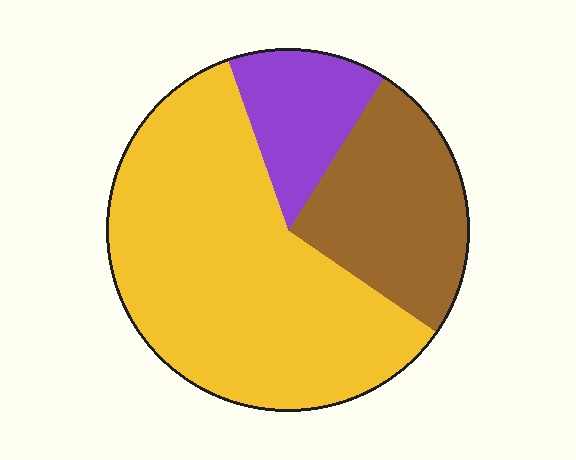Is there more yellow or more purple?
Yellow.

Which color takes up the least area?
Purple, at roughly 15%.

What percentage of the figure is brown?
Brown covers roughly 25% of the figure.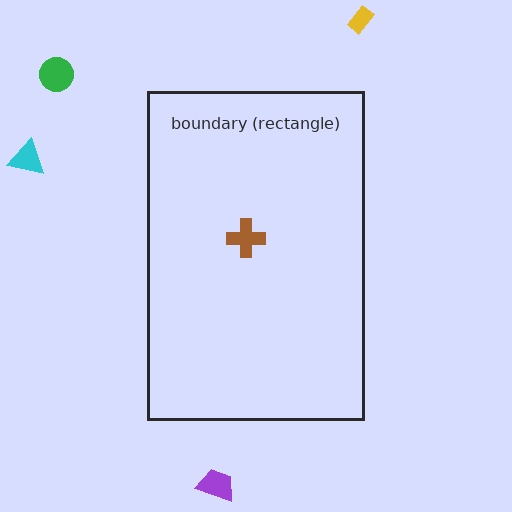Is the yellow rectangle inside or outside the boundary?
Outside.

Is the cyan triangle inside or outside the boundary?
Outside.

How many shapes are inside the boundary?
1 inside, 4 outside.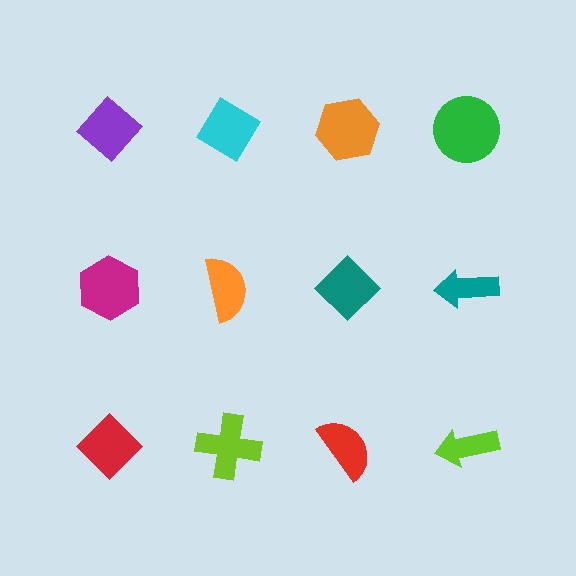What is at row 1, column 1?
A purple diamond.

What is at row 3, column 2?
A lime cross.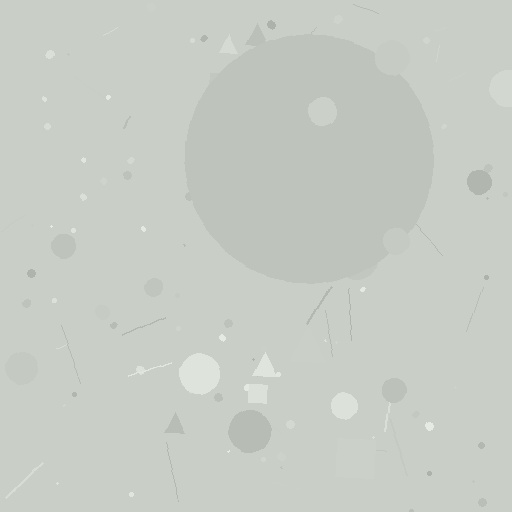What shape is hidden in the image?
A circle is hidden in the image.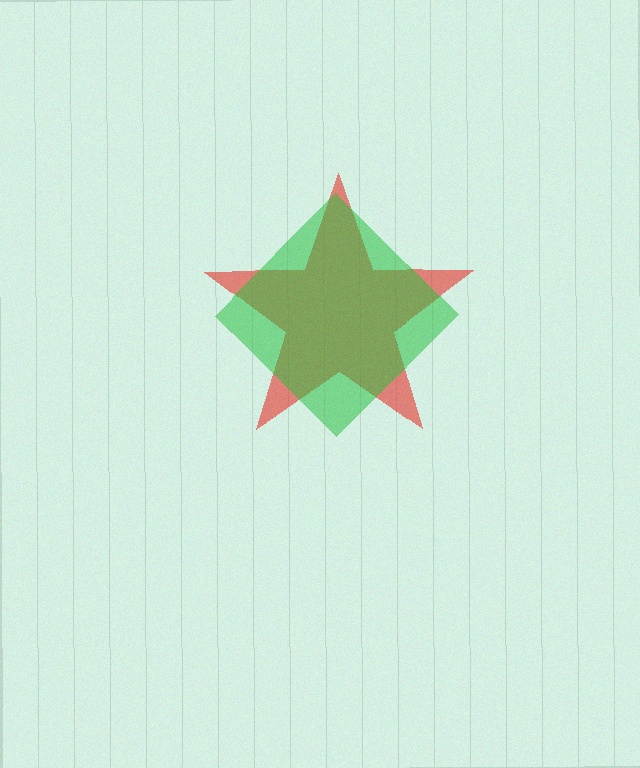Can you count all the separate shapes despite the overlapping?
Yes, there are 2 separate shapes.